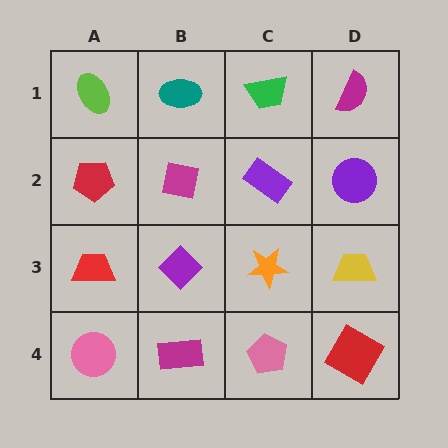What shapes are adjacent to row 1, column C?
A purple rectangle (row 2, column C), a teal ellipse (row 1, column B), a magenta semicircle (row 1, column D).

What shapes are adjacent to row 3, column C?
A purple rectangle (row 2, column C), a pink pentagon (row 4, column C), a purple diamond (row 3, column B), a yellow trapezoid (row 3, column D).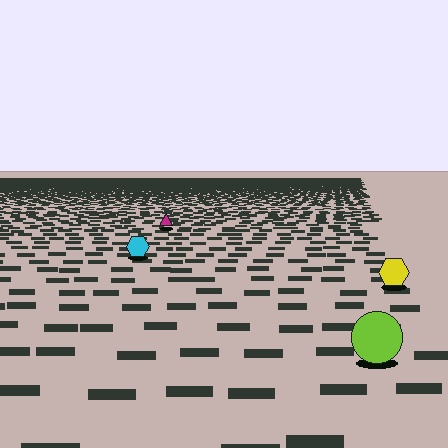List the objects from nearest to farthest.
From nearest to farthest: the lime circle, the yellow hexagon, the cyan hexagon, the magenta triangle.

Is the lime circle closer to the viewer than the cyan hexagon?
Yes. The lime circle is closer — you can tell from the texture gradient: the ground texture is coarser near it.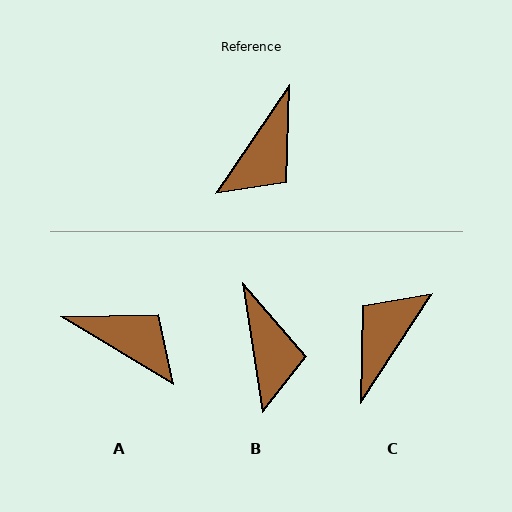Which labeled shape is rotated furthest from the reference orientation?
C, about 179 degrees away.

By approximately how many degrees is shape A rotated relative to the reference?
Approximately 93 degrees counter-clockwise.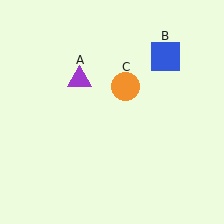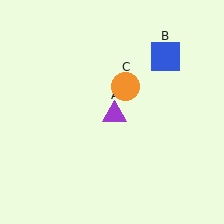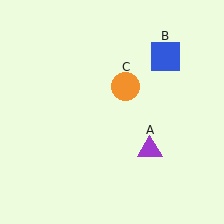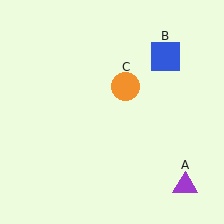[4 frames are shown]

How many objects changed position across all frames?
1 object changed position: purple triangle (object A).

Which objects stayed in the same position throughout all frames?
Blue square (object B) and orange circle (object C) remained stationary.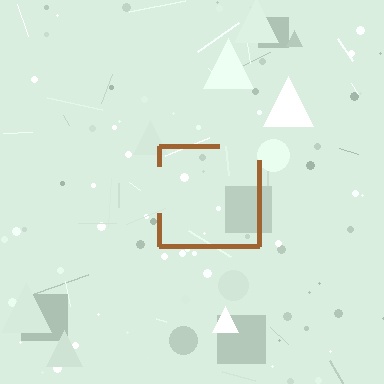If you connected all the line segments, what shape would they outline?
They would outline a square.